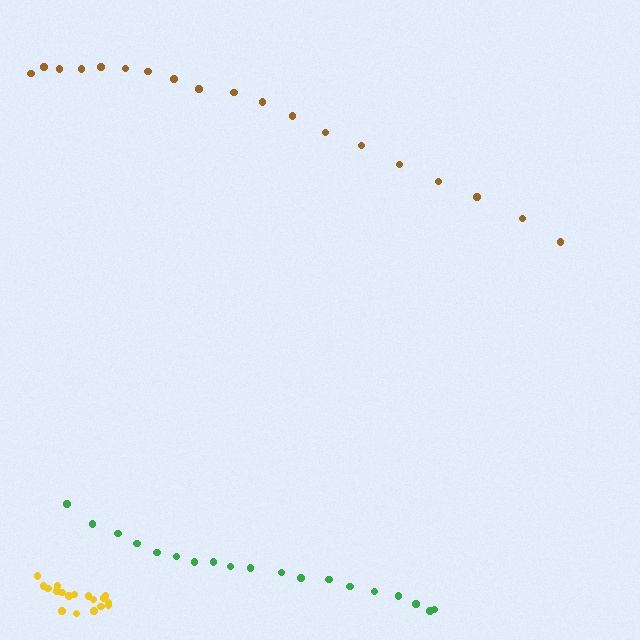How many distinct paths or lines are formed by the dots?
There are 3 distinct paths.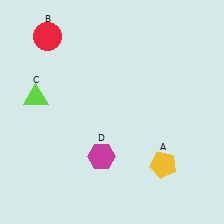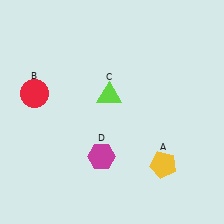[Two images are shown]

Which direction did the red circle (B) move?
The red circle (B) moved down.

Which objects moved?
The objects that moved are: the red circle (B), the lime triangle (C).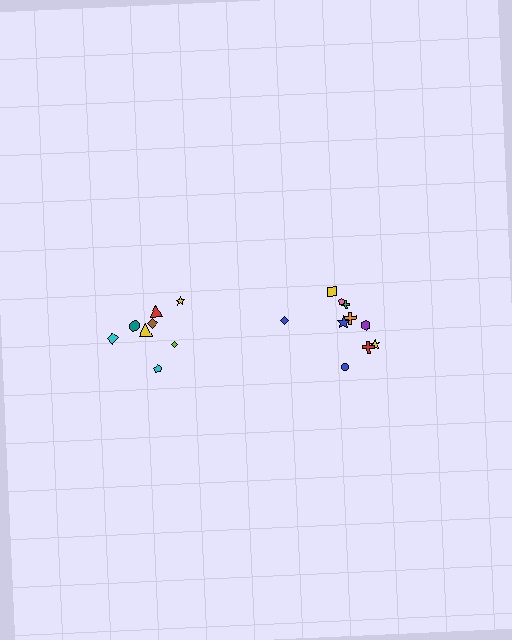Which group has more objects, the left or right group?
The right group.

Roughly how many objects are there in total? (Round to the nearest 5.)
Roughly 20 objects in total.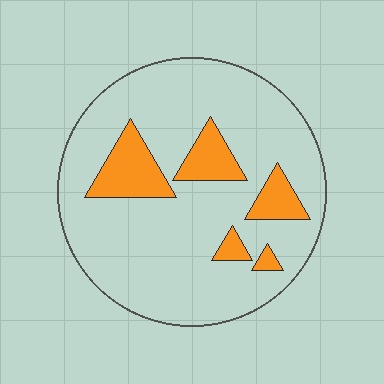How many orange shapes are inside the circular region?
5.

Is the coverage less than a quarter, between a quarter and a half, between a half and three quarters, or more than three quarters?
Less than a quarter.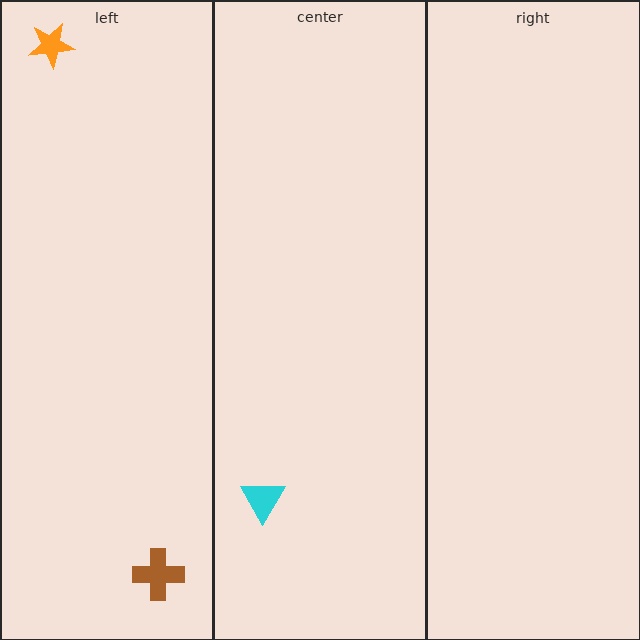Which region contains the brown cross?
The left region.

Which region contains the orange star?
The left region.